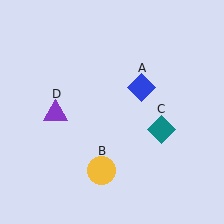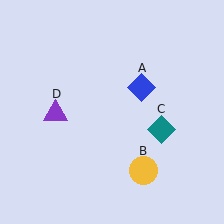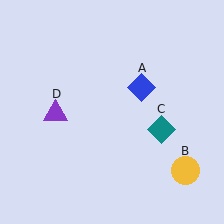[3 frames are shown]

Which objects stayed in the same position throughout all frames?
Blue diamond (object A) and teal diamond (object C) and purple triangle (object D) remained stationary.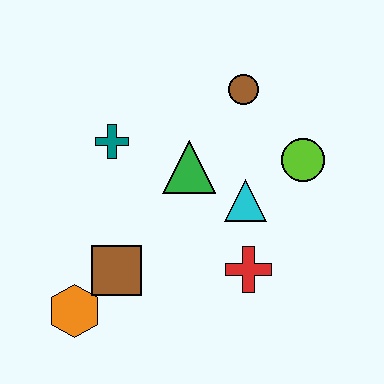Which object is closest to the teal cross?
The green triangle is closest to the teal cross.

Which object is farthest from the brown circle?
The orange hexagon is farthest from the brown circle.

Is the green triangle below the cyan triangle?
No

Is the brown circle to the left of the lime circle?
Yes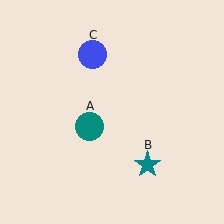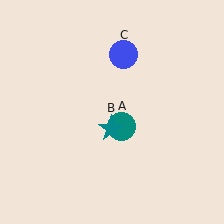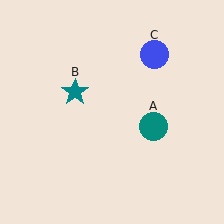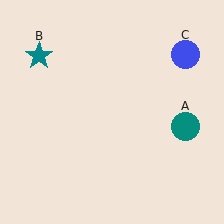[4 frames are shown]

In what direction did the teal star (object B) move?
The teal star (object B) moved up and to the left.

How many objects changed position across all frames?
3 objects changed position: teal circle (object A), teal star (object B), blue circle (object C).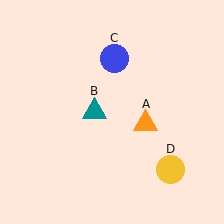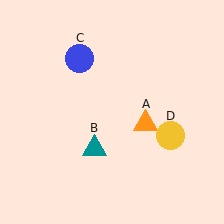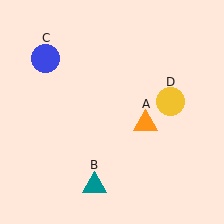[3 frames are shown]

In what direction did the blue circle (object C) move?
The blue circle (object C) moved left.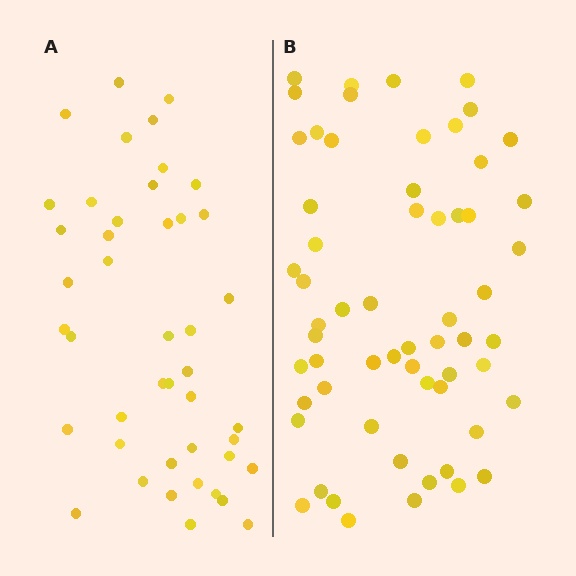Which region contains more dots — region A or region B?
Region B (the right region) has more dots.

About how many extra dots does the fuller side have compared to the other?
Region B has approximately 15 more dots than region A.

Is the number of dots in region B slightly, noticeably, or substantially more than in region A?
Region B has noticeably more, but not dramatically so. The ratio is roughly 1.4 to 1.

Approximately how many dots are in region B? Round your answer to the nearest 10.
About 60 dots.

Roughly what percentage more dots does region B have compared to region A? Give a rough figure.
About 35% more.